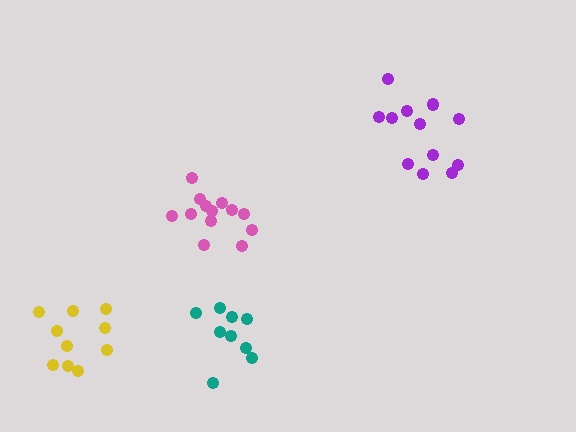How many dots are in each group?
Group 1: 10 dots, Group 2: 13 dots, Group 3: 9 dots, Group 4: 12 dots (44 total).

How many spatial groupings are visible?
There are 4 spatial groupings.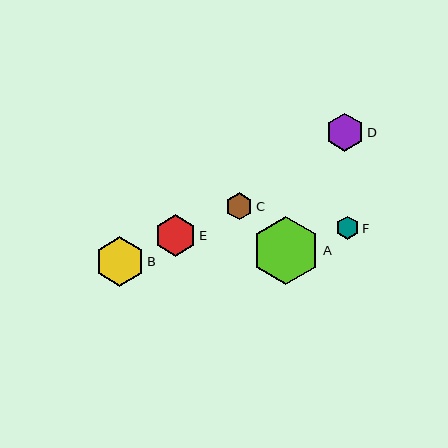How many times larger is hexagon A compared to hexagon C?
Hexagon A is approximately 2.5 times the size of hexagon C.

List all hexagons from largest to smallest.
From largest to smallest: A, B, E, D, C, F.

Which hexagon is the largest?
Hexagon A is the largest with a size of approximately 68 pixels.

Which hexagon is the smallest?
Hexagon F is the smallest with a size of approximately 23 pixels.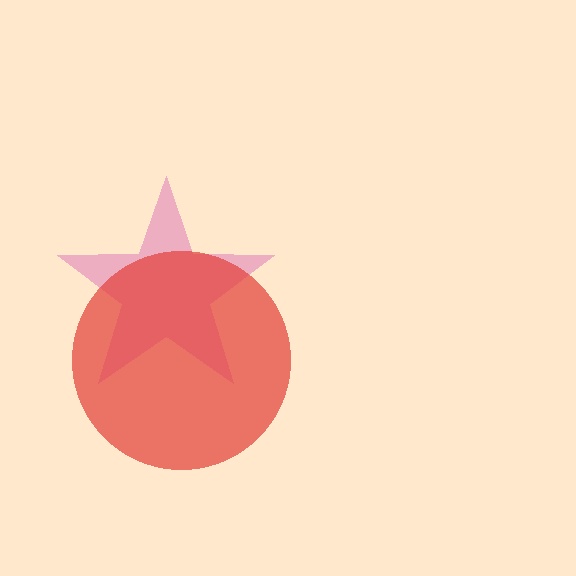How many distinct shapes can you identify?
There are 2 distinct shapes: a pink star, a red circle.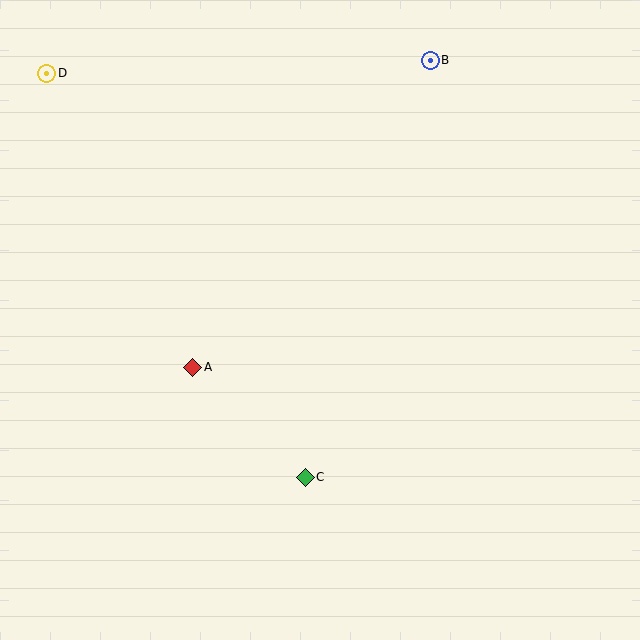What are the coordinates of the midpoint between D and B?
The midpoint between D and B is at (239, 67).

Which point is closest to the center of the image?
Point A at (193, 367) is closest to the center.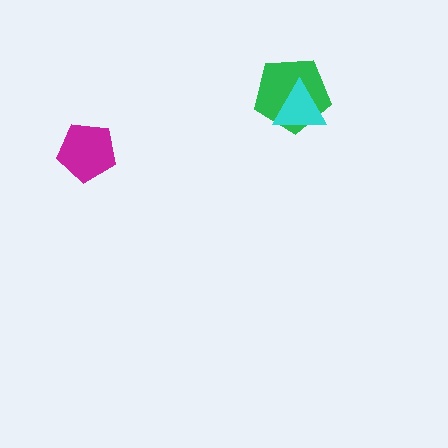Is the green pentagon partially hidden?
Yes, it is partially covered by another shape.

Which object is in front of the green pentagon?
The cyan triangle is in front of the green pentagon.